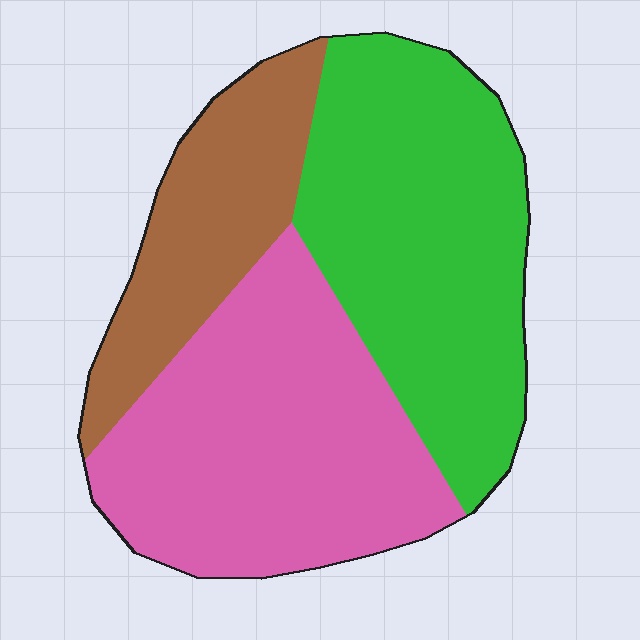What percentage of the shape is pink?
Pink takes up between a third and a half of the shape.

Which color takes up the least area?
Brown, at roughly 20%.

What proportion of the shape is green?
Green takes up between a quarter and a half of the shape.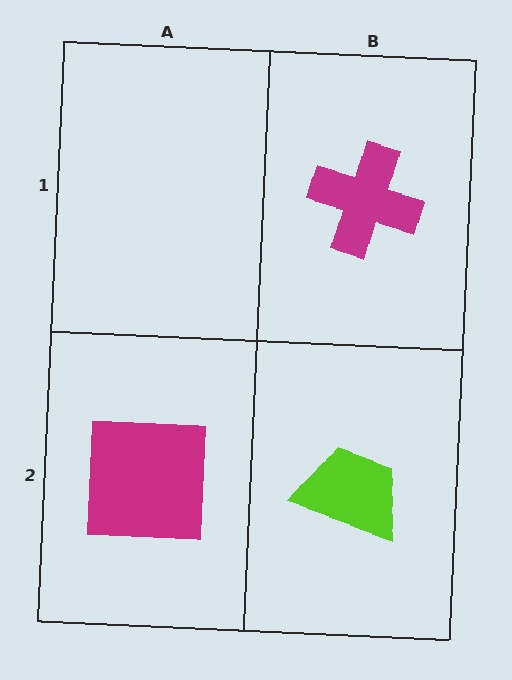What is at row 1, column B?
A magenta cross.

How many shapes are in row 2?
2 shapes.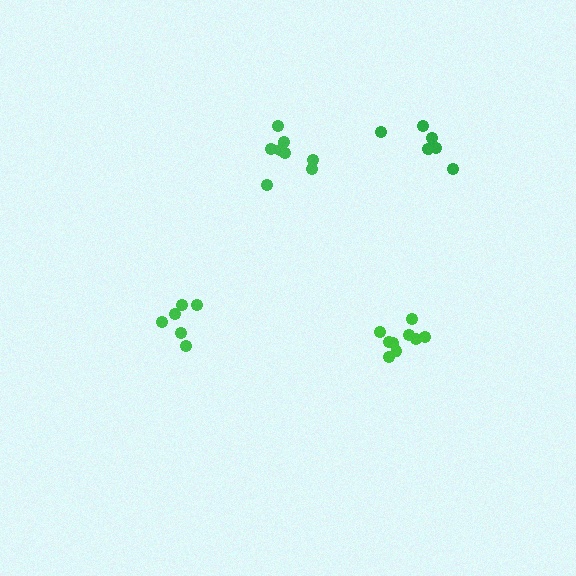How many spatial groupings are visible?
There are 4 spatial groupings.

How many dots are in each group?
Group 1: 9 dots, Group 2: 6 dots, Group 3: 8 dots, Group 4: 7 dots (30 total).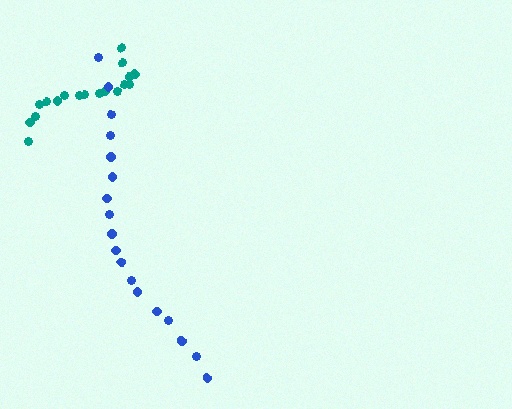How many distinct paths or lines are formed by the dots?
There are 2 distinct paths.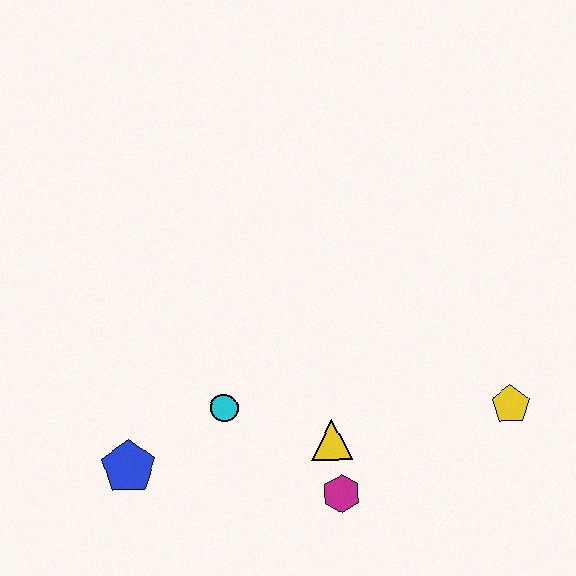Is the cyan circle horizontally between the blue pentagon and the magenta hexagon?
Yes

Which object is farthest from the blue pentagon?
The yellow pentagon is farthest from the blue pentagon.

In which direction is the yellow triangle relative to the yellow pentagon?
The yellow triangle is to the left of the yellow pentagon.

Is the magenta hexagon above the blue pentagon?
No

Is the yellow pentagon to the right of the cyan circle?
Yes